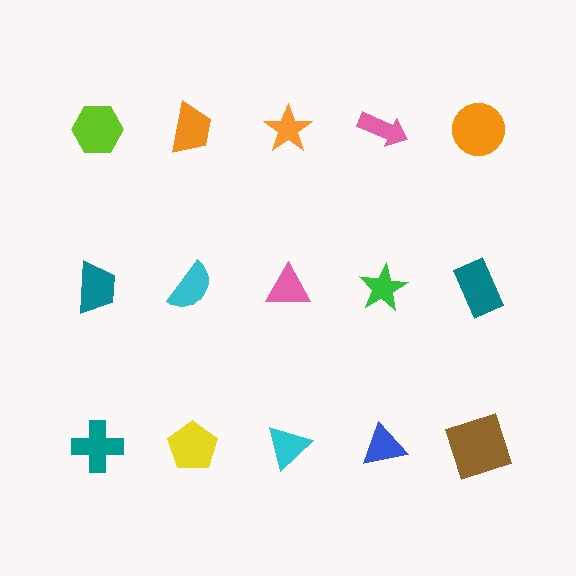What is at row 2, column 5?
A teal rectangle.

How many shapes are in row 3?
5 shapes.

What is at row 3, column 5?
A brown square.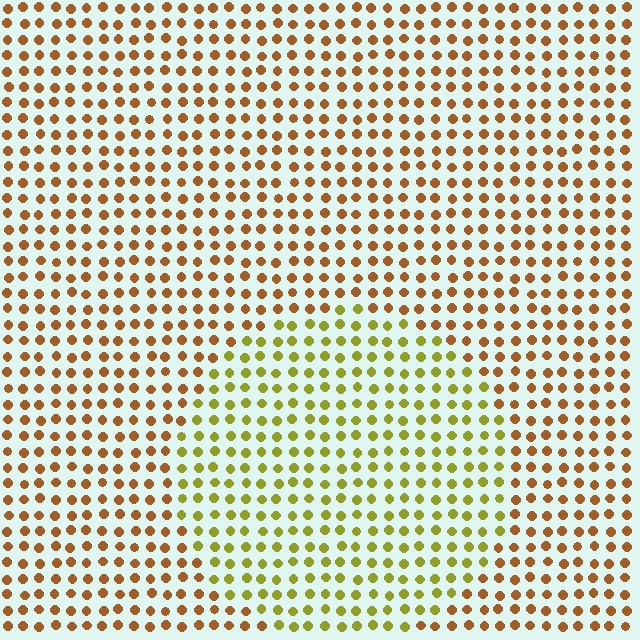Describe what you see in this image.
The image is filled with small brown elements in a uniform arrangement. A circle-shaped region is visible where the elements are tinted to a slightly different hue, forming a subtle color boundary.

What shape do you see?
I see a circle.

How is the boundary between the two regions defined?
The boundary is defined purely by a slight shift in hue (about 41 degrees). Spacing, size, and orientation are identical on both sides.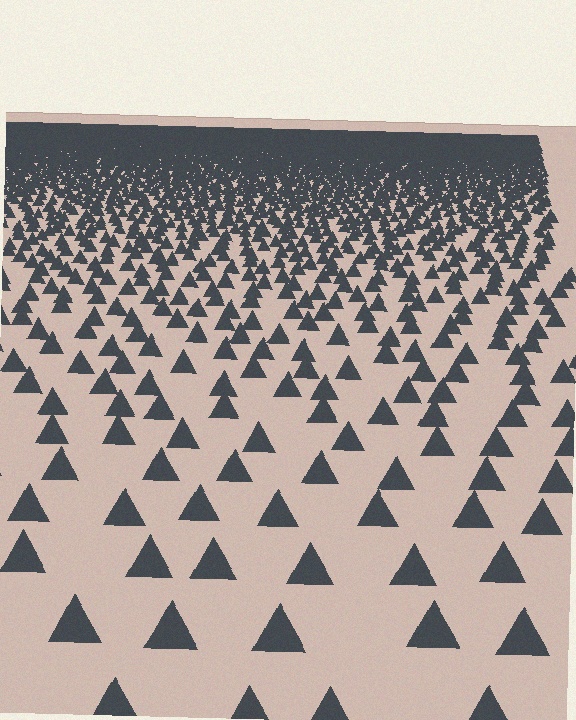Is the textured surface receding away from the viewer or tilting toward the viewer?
The surface is receding away from the viewer. Texture elements get smaller and denser toward the top.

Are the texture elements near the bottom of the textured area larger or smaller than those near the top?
Larger. Near the bottom, elements are closer to the viewer and appear at a bigger on-screen size.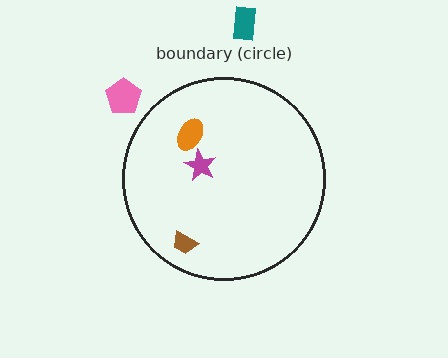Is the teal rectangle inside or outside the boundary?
Outside.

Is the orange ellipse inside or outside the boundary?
Inside.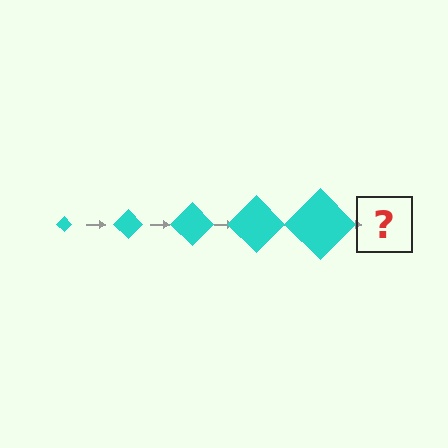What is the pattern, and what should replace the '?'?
The pattern is that the diamond gets progressively larger each step. The '?' should be a cyan diamond, larger than the previous one.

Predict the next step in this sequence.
The next step is a cyan diamond, larger than the previous one.